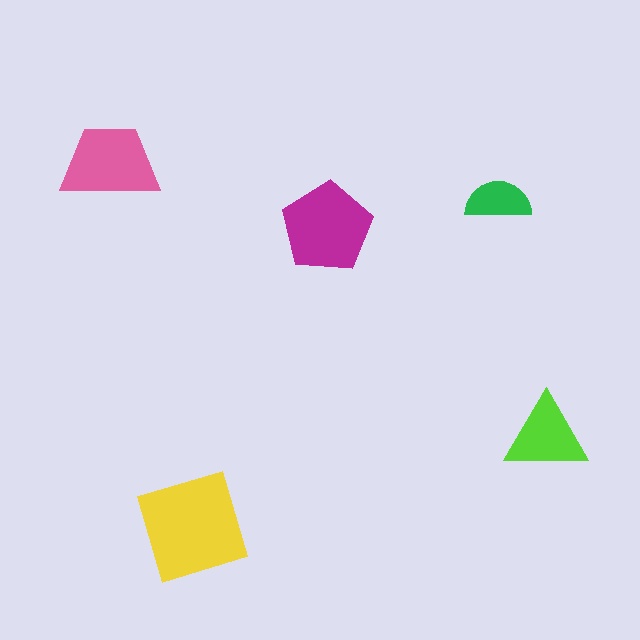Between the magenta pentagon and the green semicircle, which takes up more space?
The magenta pentagon.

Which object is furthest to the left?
The pink trapezoid is leftmost.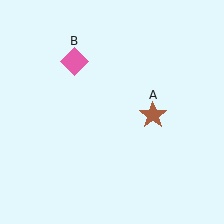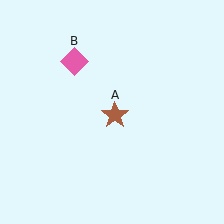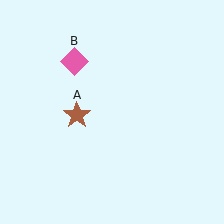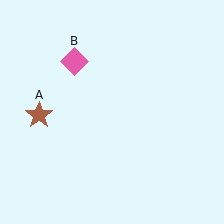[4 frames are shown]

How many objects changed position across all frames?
1 object changed position: brown star (object A).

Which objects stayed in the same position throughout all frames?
Pink diamond (object B) remained stationary.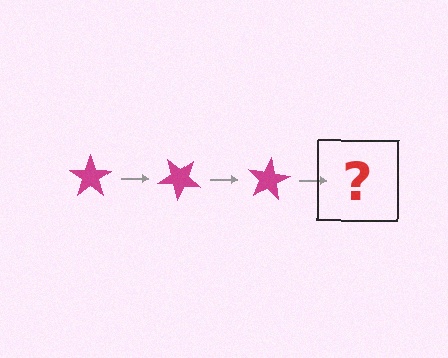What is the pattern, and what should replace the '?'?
The pattern is that the star rotates 40 degrees each step. The '?' should be a magenta star rotated 120 degrees.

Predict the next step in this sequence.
The next step is a magenta star rotated 120 degrees.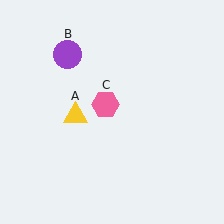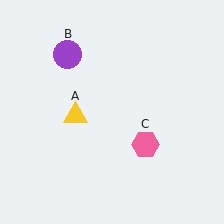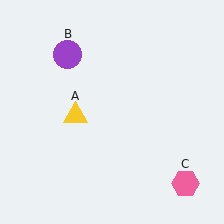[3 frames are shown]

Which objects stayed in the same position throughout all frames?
Yellow triangle (object A) and purple circle (object B) remained stationary.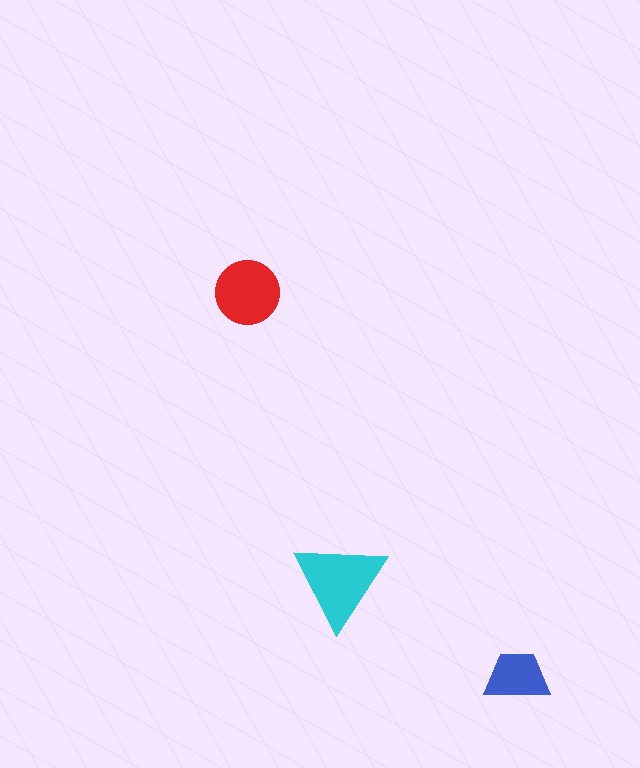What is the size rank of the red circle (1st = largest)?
2nd.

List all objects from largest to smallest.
The cyan triangle, the red circle, the blue trapezoid.